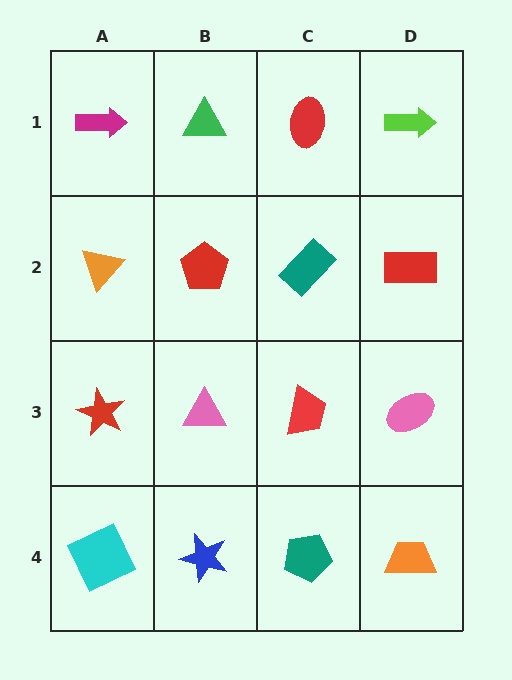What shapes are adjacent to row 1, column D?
A red rectangle (row 2, column D), a red ellipse (row 1, column C).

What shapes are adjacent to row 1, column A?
An orange triangle (row 2, column A), a green triangle (row 1, column B).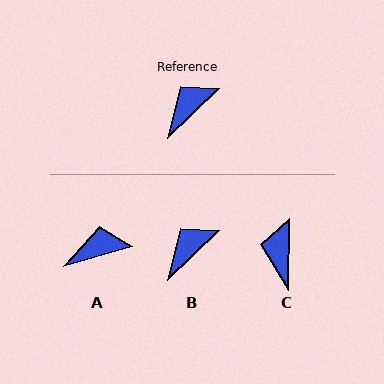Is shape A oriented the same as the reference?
No, it is off by about 28 degrees.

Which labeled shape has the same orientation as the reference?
B.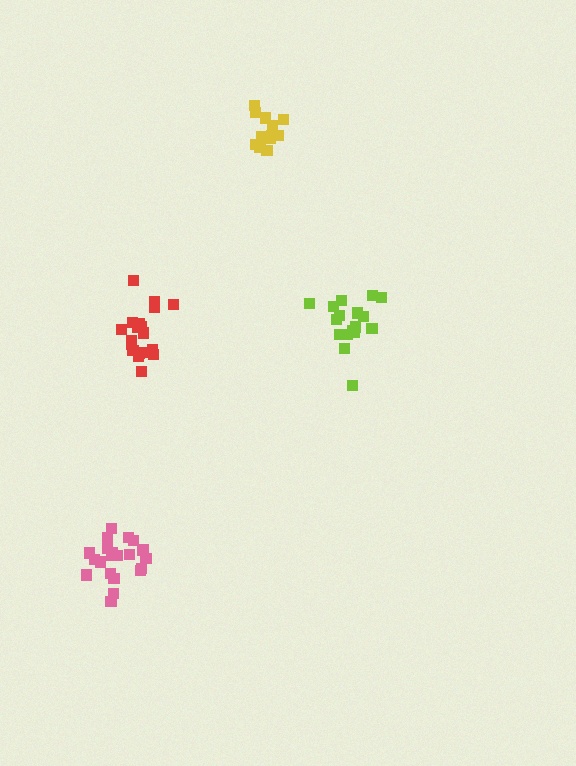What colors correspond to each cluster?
The clusters are colored: red, yellow, pink, lime.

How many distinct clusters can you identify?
There are 4 distinct clusters.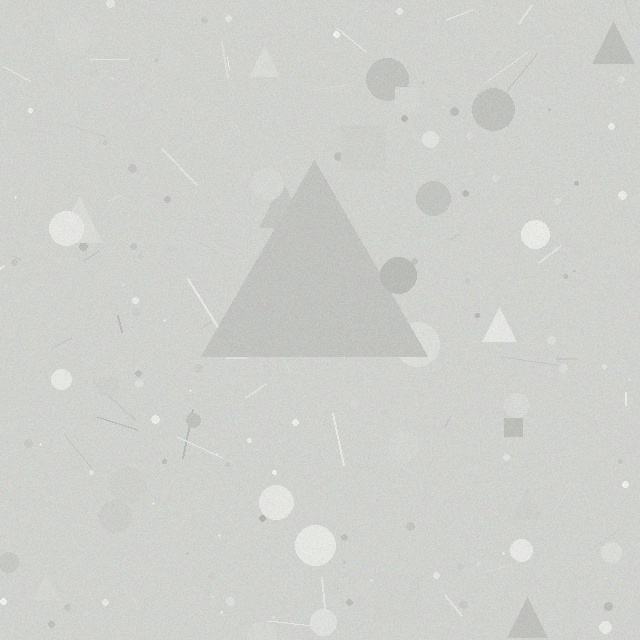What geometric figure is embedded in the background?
A triangle is embedded in the background.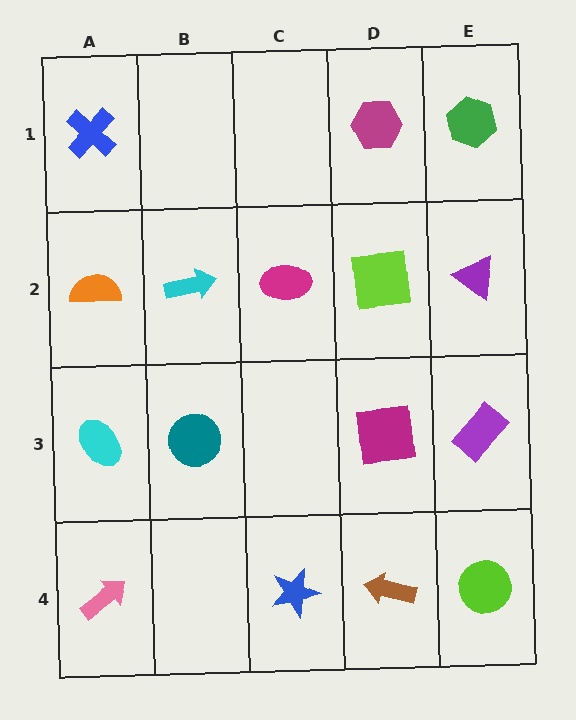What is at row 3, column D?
A magenta square.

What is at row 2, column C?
A magenta ellipse.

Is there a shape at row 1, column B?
No, that cell is empty.